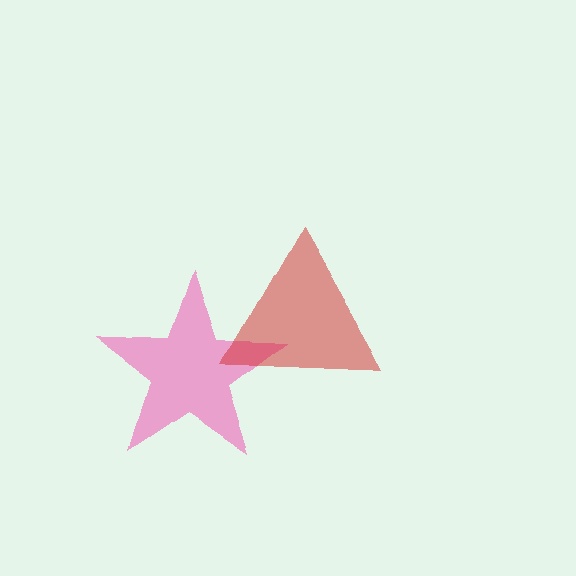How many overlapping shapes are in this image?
There are 2 overlapping shapes in the image.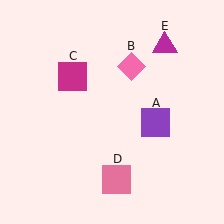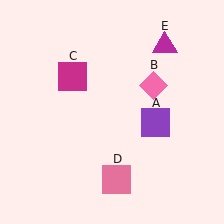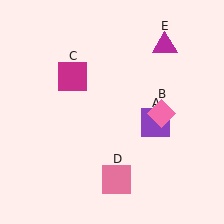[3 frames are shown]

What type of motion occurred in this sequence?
The pink diamond (object B) rotated clockwise around the center of the scene.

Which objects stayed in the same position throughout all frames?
Purple square (object A) and magenta square (object C) and pink square (object D) and magenta triangle (object E) remained stationary.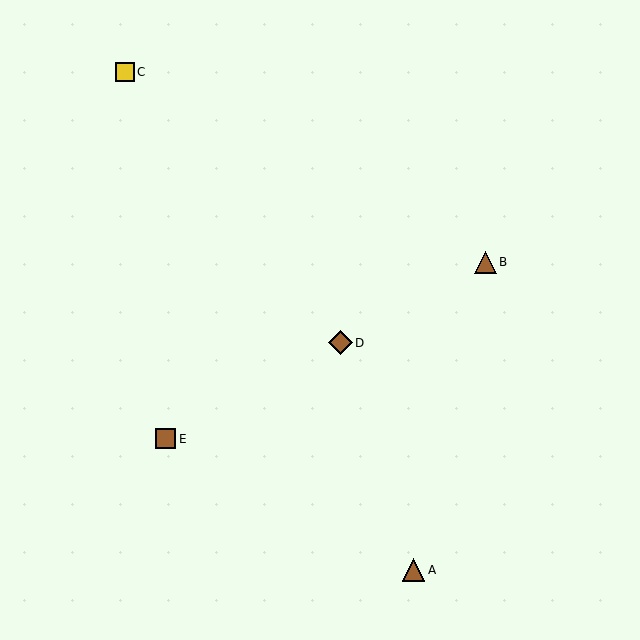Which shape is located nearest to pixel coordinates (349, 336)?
The brown diamond (labeled D) at (340, 343) is nearest to that location.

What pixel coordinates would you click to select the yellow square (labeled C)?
Click at (125, 72) to select the yellow square C.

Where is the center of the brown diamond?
The center of the brown diamond is at (340, 343).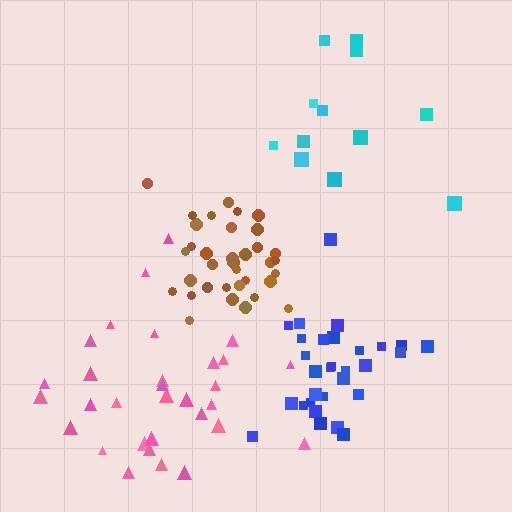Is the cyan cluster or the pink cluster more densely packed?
Pink.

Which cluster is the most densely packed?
Brown.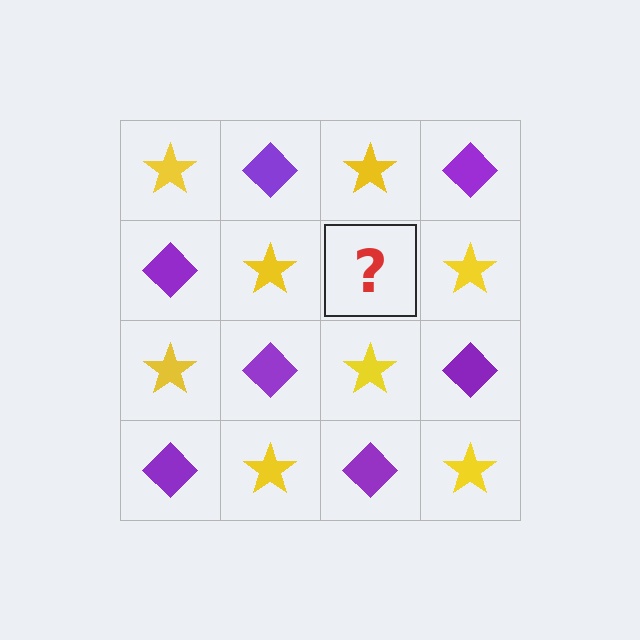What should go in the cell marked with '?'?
The missing cell should contain a purple diamond.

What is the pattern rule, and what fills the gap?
The rule is that it alternates yellow star and purple diamond in a checkerboard pattern. The gap should be filled with a purple diamond.